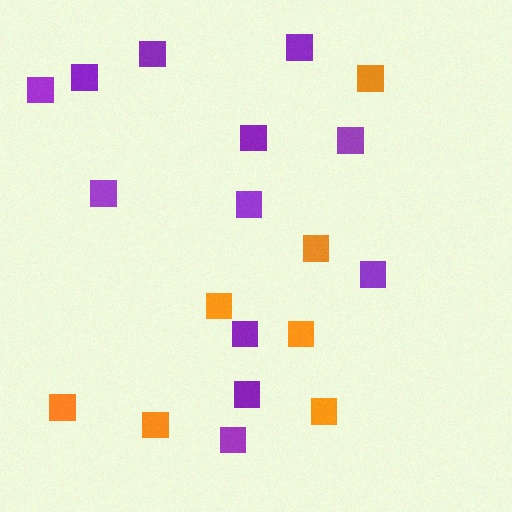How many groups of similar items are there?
There are 2 groups: one group of purple squares (12) and one group of orange squares (7).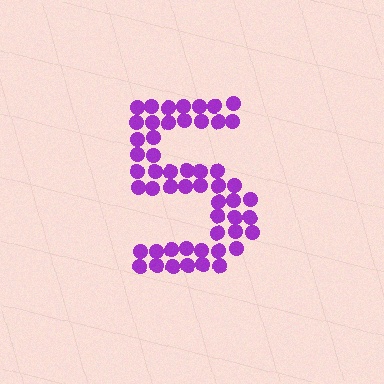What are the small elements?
The small elements are circles.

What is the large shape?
The large shape is the digit 5.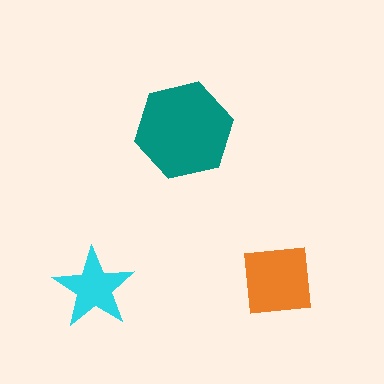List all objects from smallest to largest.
The cyan star, the orange square, the teal hexagon.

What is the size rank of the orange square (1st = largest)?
2nd.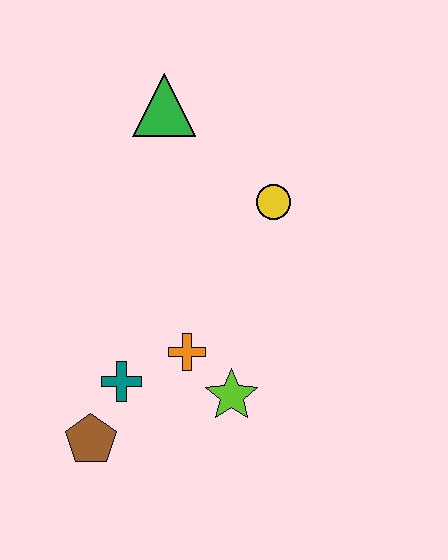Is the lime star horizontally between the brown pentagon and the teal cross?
No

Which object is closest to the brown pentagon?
The teal cross is closest to the brown pentagon.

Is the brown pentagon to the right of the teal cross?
No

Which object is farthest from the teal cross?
The green triangle is farthest from the teal cross.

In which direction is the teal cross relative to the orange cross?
The teal cross is to the left of the orange cross.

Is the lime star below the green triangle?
Yes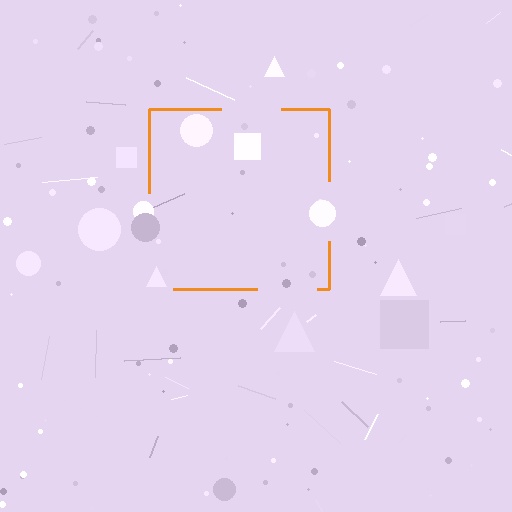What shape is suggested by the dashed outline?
The dashed outline suggests a square.